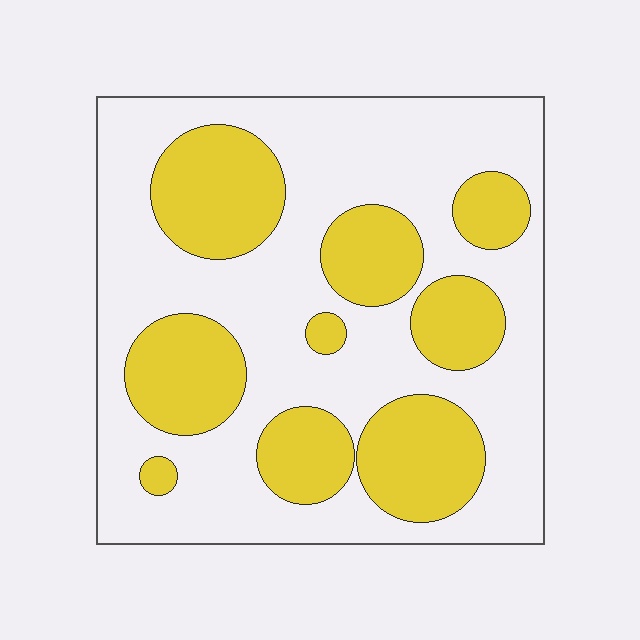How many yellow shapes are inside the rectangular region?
9.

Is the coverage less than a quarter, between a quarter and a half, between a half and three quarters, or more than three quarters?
Between a quarter and a half.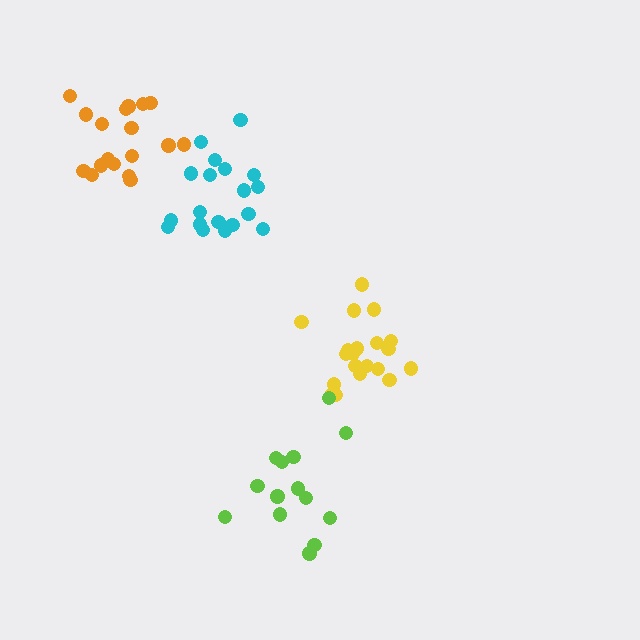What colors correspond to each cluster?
The clusters are colored: yellow, orange, cyan, lime.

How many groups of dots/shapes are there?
There are 4 groups.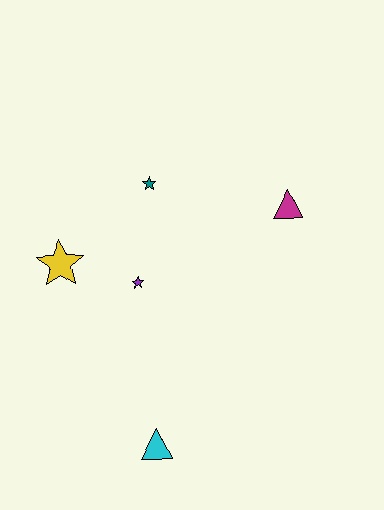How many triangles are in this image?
There are 2 triangles.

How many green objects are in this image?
There are no green objects.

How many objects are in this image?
There are 5 objects.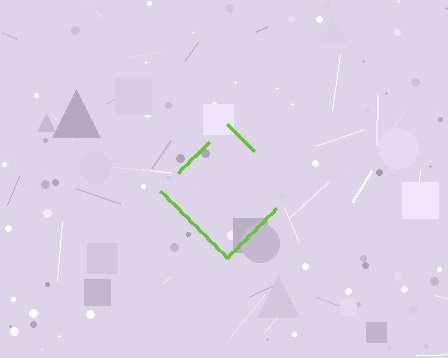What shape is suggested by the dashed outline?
The dashed outline suggests a diamond.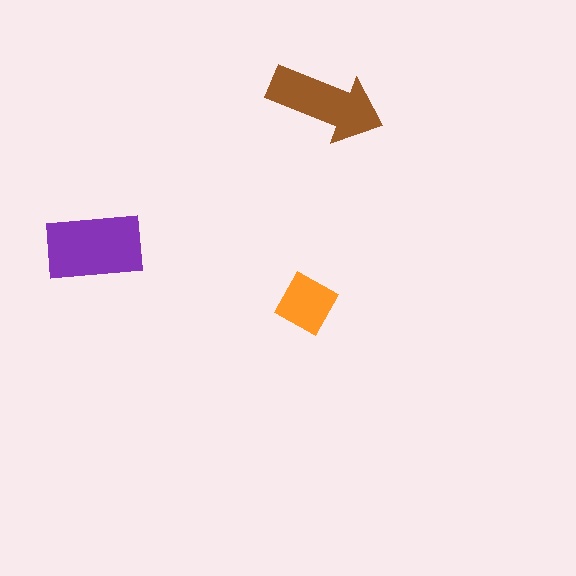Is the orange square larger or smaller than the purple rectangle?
Smaller.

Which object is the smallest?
The orange square.